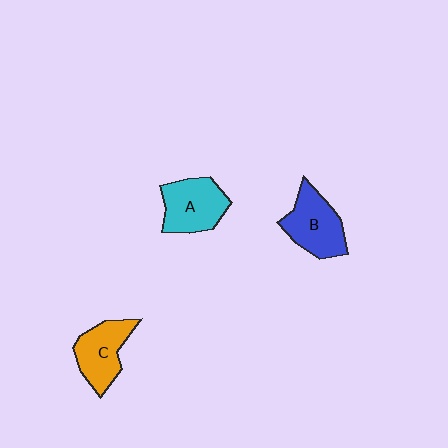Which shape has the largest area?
Shape B (blue).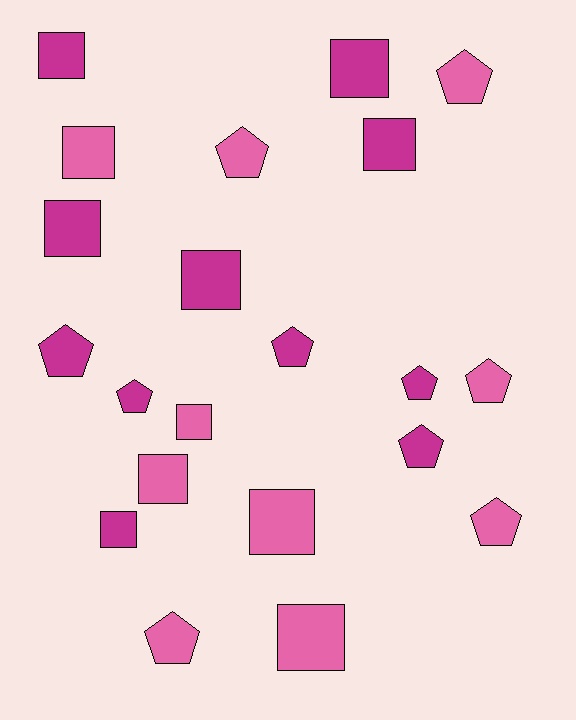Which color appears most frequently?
Magenta, with 11 objects.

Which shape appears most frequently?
Square, with 11 objects.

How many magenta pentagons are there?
There are 5 magenta pentagons.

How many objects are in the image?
There are 21 objects.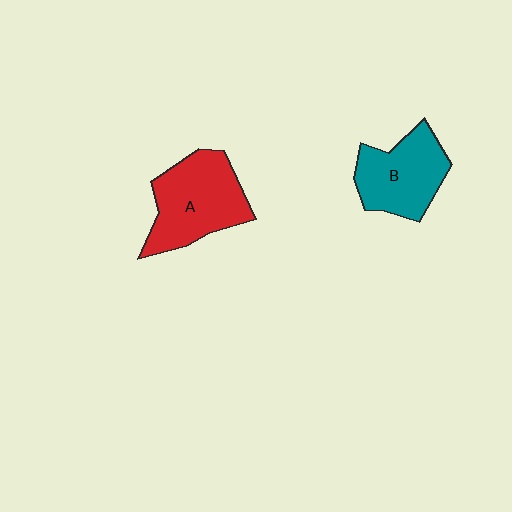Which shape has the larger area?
Shape A (red).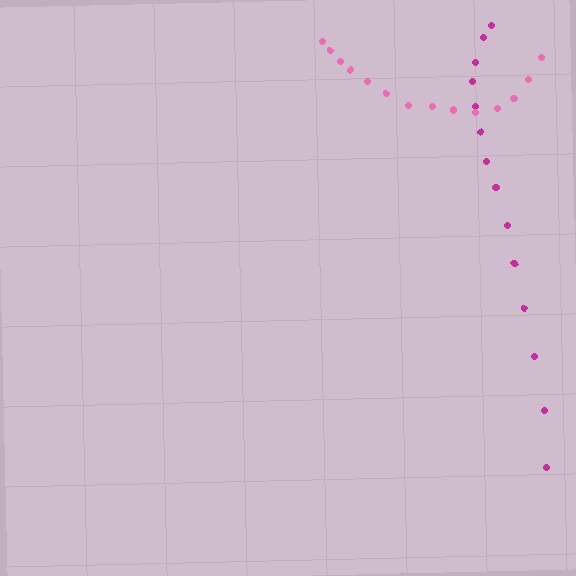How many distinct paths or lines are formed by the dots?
There are 2 distinct paths.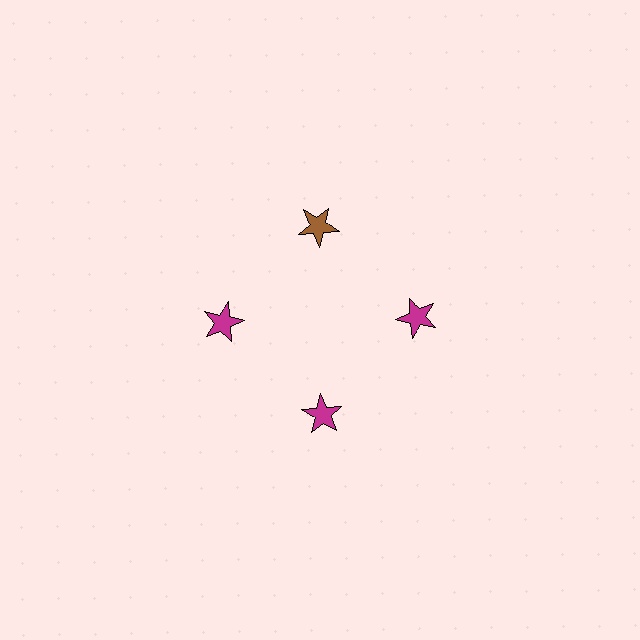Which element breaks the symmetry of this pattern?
The brown star at roughly the 12 o'clock position breaks the symmetry. All other shapes are magenta stars.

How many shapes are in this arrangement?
There are 4 shapes arranged in a ring pattern.